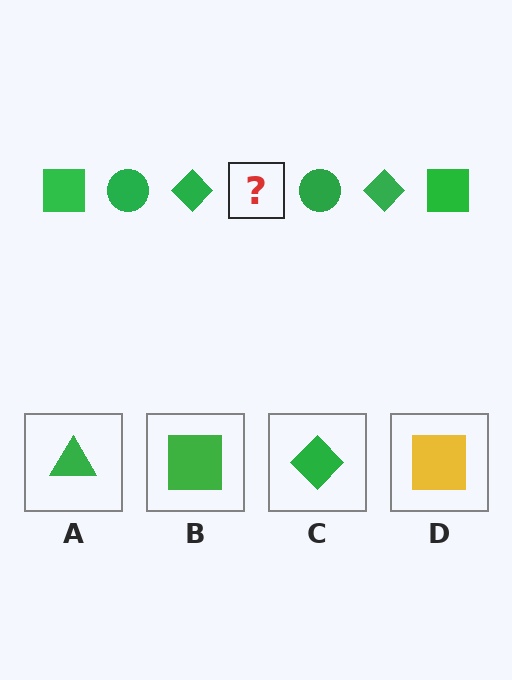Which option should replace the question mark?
Option B.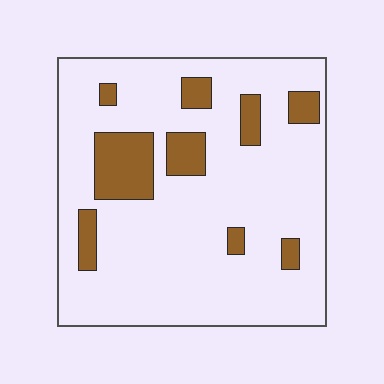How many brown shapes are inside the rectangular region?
9.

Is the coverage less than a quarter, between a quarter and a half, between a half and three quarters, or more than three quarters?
Less than a quarter.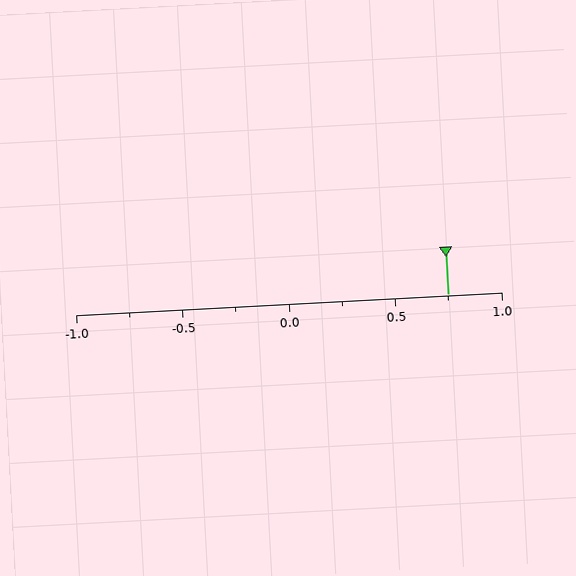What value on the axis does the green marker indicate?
The marker indicates approximately 0.75.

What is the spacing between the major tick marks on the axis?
The major ticks are spaced 0.5 apart.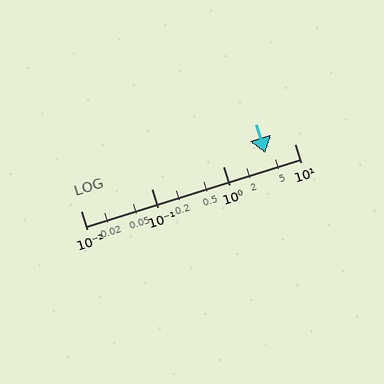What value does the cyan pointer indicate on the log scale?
The pointer indicates approximately 3.9.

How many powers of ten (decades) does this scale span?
The scale spans 3 decades, from 0.01 to 10.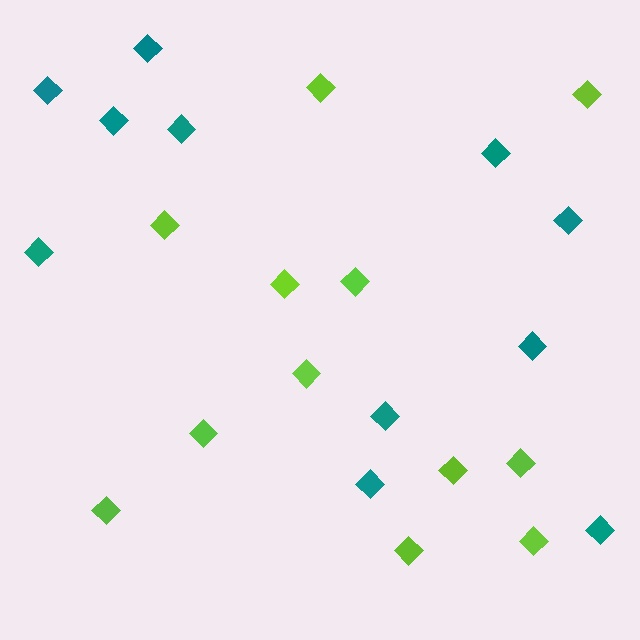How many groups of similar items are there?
There are 2 groups: one group of lime diamonds (12) and one group of teal diamonds (11).